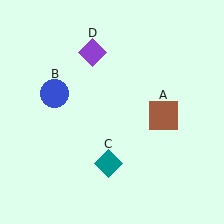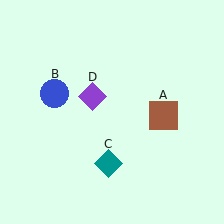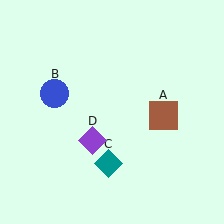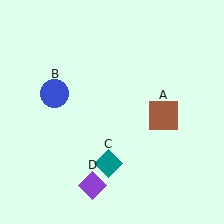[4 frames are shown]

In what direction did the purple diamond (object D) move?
The purple diamond (object D) moved down.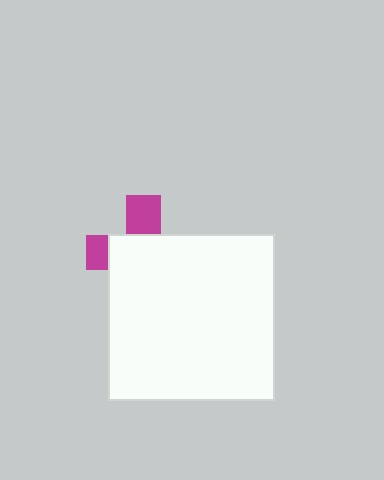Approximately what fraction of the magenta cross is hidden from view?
Roughly 69% of the magenta cross is hidden behind the white square.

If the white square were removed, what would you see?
You would see the complete magenta cross.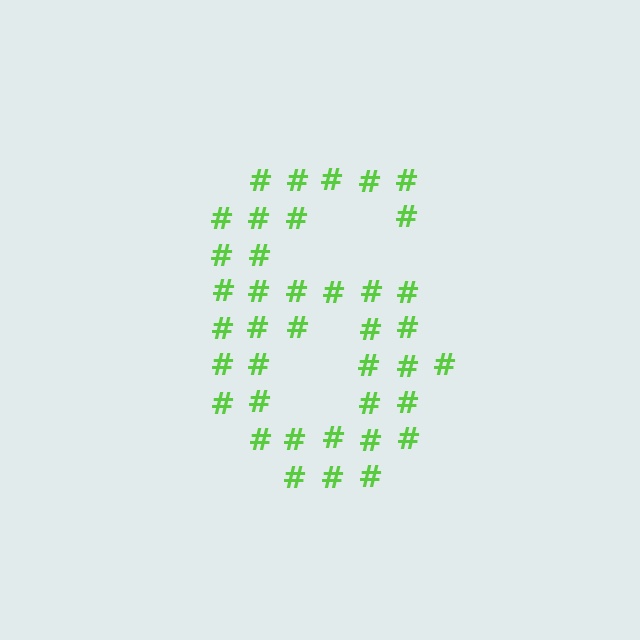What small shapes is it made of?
It is made of small hash symbols.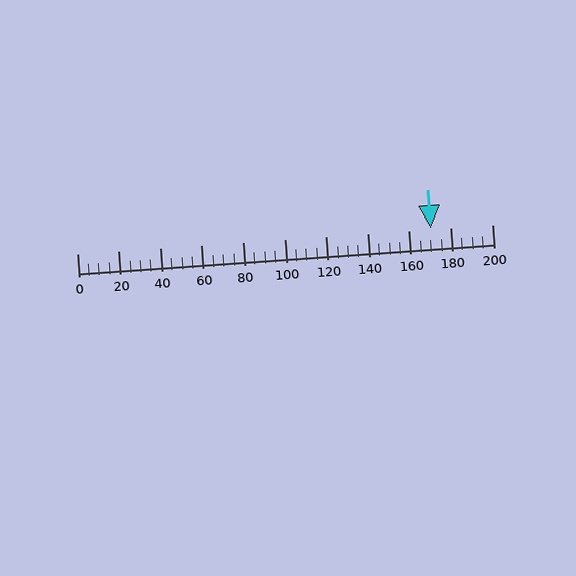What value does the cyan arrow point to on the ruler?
The cyan arrow points to approximately 170.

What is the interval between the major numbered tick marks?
The major tick marks are spaced 20 units apart.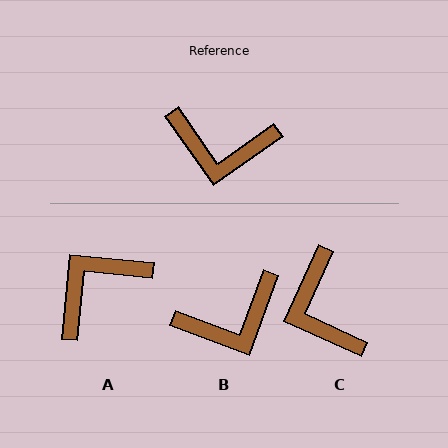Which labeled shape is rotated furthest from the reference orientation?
A, about 130 degrees away.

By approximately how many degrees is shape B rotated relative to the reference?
Approximately 35 degrees counter-clockwise.